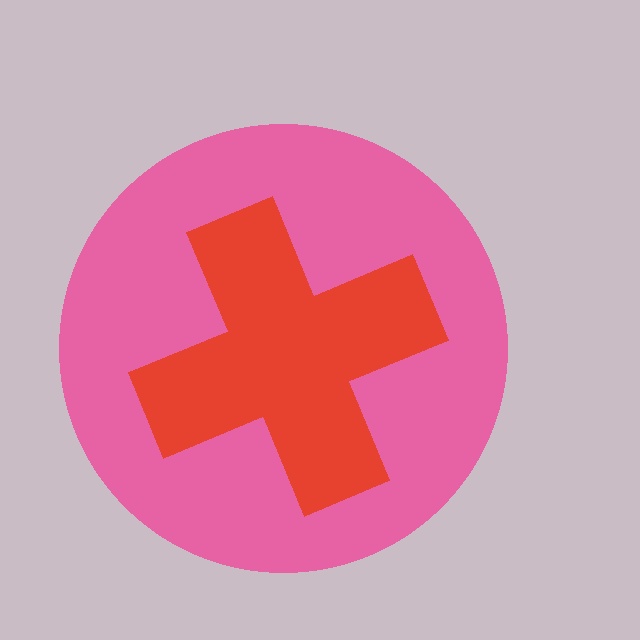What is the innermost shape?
The red cross.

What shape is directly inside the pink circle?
The red cross.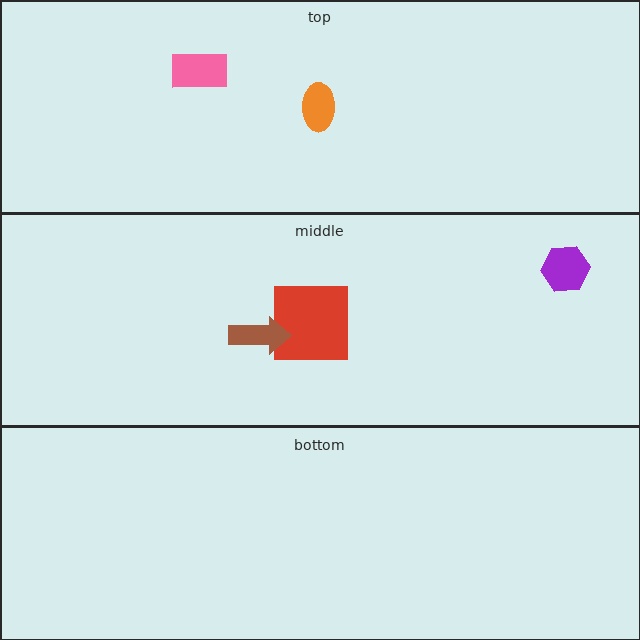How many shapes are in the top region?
2.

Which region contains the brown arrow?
The middle region.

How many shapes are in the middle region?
3.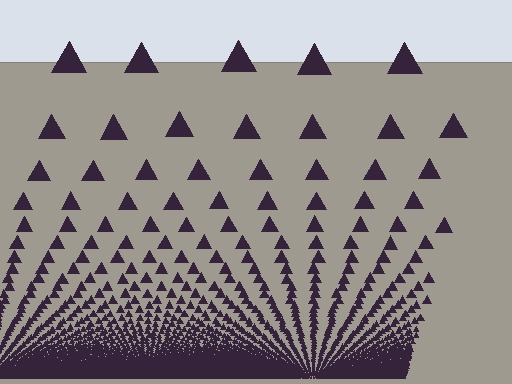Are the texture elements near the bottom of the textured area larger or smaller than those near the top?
Smaller. The gradient is inverted — elements near the bottom are smaller and denser.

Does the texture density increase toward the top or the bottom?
Density increases toward the bottom.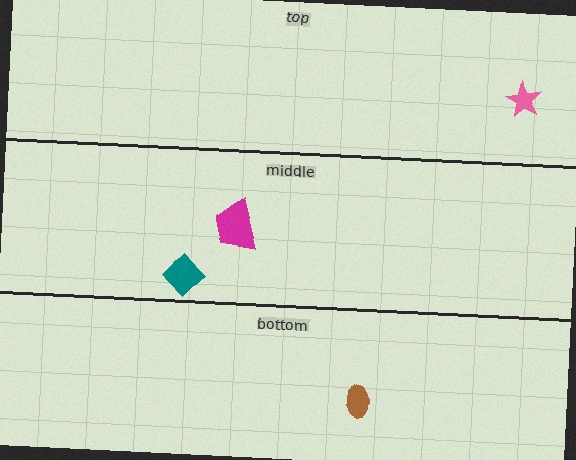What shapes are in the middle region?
The magenta trapezoid, the teal diamond.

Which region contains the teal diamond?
The middle region.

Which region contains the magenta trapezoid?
The middle region.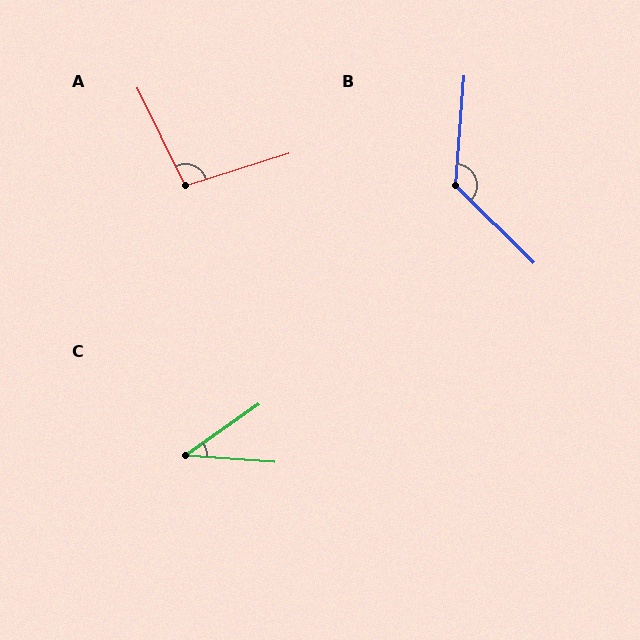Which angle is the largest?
B, at approximately 130 degrees.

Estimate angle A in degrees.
Approximately 98 degrees.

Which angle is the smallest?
C, at approximately 39 degrees.